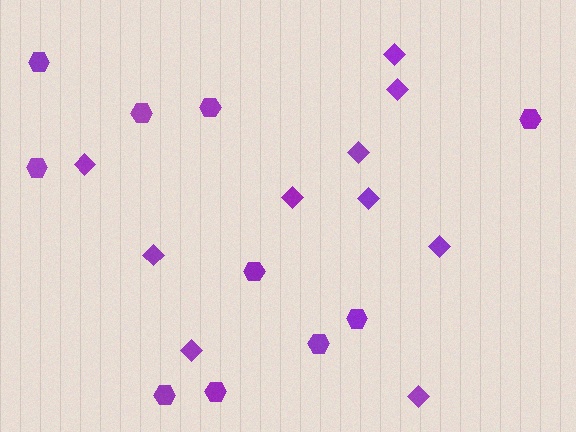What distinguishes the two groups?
There are 2 groups: one group of diamonds (10) and one group of hexagons (10).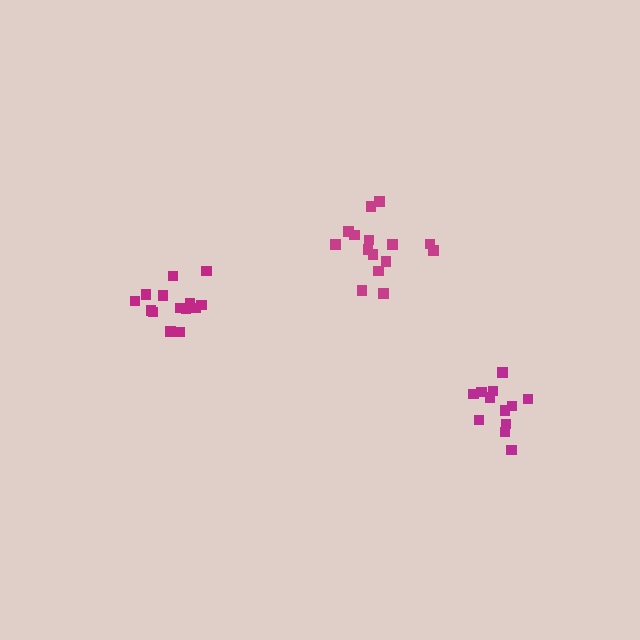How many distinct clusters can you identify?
There are 3 distinct clusters.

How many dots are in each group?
Group 1: 12 dots, Group 2: 14 dots, Group 3: 15 dots (41 total).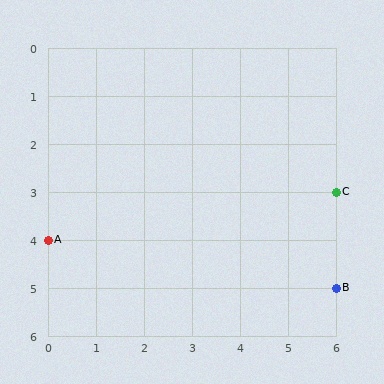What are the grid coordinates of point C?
Point C is at grid coordinates (6, 3).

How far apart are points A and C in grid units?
Points A and C are 6 columns and 1 row apart (about 6.1 grid units diagonally).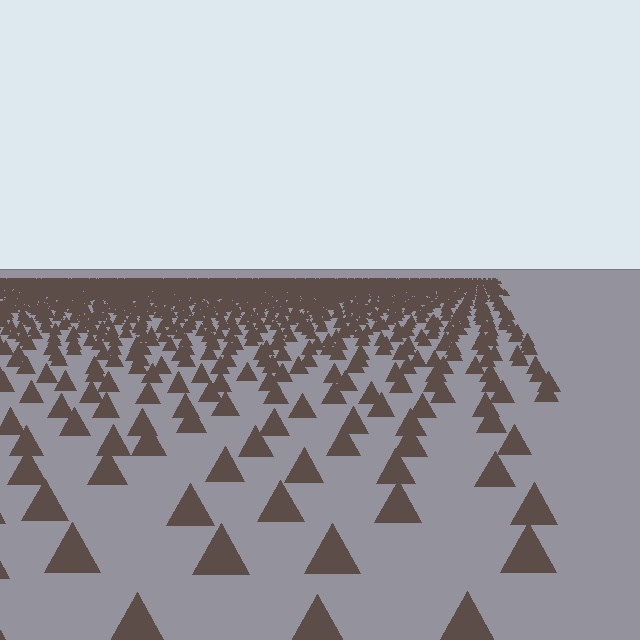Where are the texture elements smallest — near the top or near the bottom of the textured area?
Near the top.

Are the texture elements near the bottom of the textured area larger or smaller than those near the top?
Larger. Near the bottom, elements are closer to the viewer and appear at a bigger on-screen size.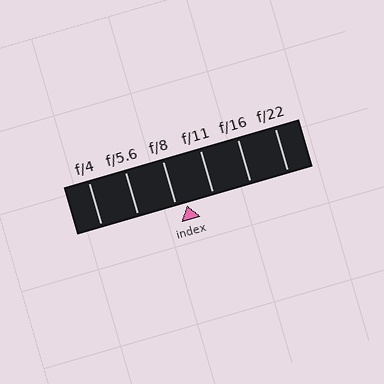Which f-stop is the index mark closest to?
The index mark is closest to f/8.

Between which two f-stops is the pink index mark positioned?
The index mark is between f/8 and f/11.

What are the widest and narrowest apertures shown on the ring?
The widest aperture shown is f/4 and the narrowest is f/22.